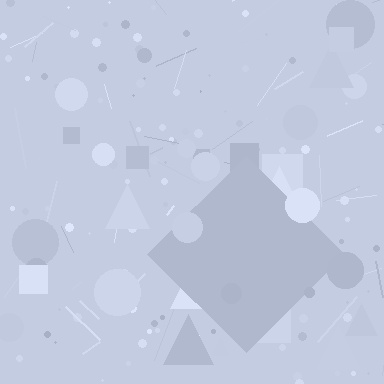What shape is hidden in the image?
A diamond is hidden in the image.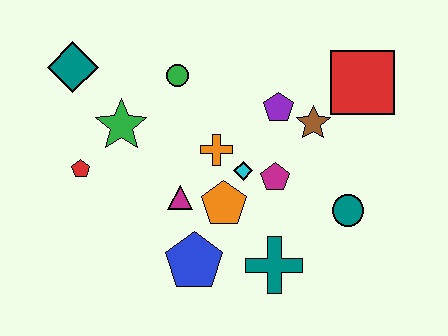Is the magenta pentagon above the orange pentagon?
Yes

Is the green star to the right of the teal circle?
No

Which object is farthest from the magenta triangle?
The red square is farthest from the magenta triangle.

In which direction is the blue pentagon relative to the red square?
The blue pentagon is below the red square.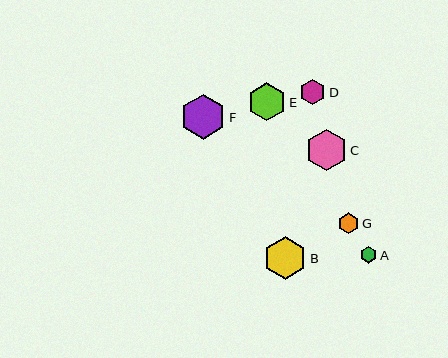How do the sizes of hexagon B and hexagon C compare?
Hexagon B and hexagon C are approximately the same size.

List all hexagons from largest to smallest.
From largest to smallest: F, B, C, E, D, G, A.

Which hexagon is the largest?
Hexagon F is the largest with a size of approximately 45 pixels.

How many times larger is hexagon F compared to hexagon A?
Hexagon F is approximately 2.7 times the size of hexagon A.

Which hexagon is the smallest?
Hexagon A is the smallest with a size of approximately 16 pixels.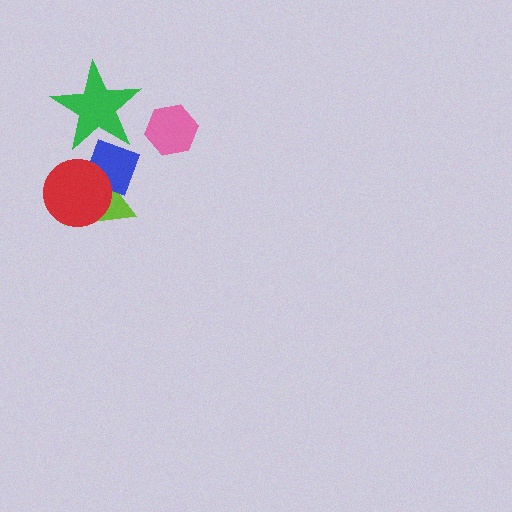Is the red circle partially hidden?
No, no other shape covers it.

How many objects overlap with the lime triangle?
2 objects overlap with the lime triangle.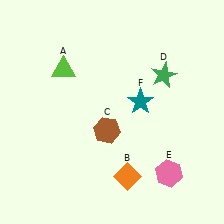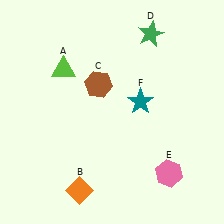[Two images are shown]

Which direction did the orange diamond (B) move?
The orange diamond (B) moved left.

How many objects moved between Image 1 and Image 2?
3 objects moved between the two images.